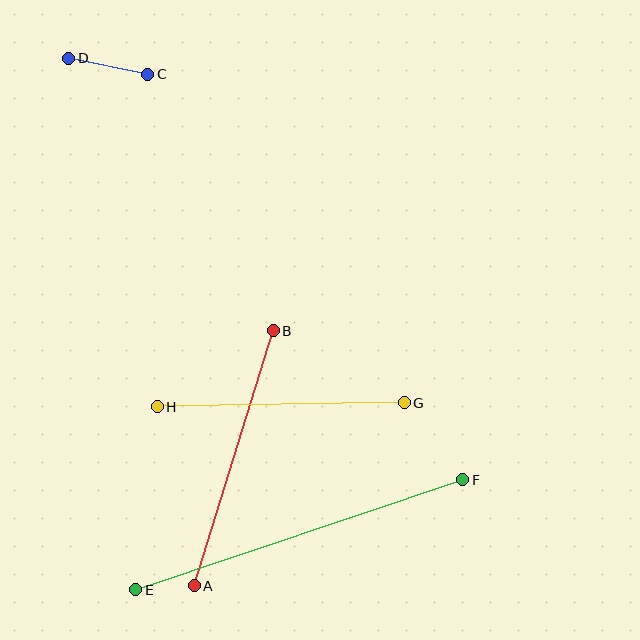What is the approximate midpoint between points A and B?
The midpoint is at approximately (234, 458) pixels.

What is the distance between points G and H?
The distance is approximately 247 pixels.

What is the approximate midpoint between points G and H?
The midpoint is at approximately (281, 405) pixels.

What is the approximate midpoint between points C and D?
The midpoint is at approximately (108, 66) pixels.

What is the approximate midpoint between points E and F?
The midpoint is at approximately (299, 535) pixels.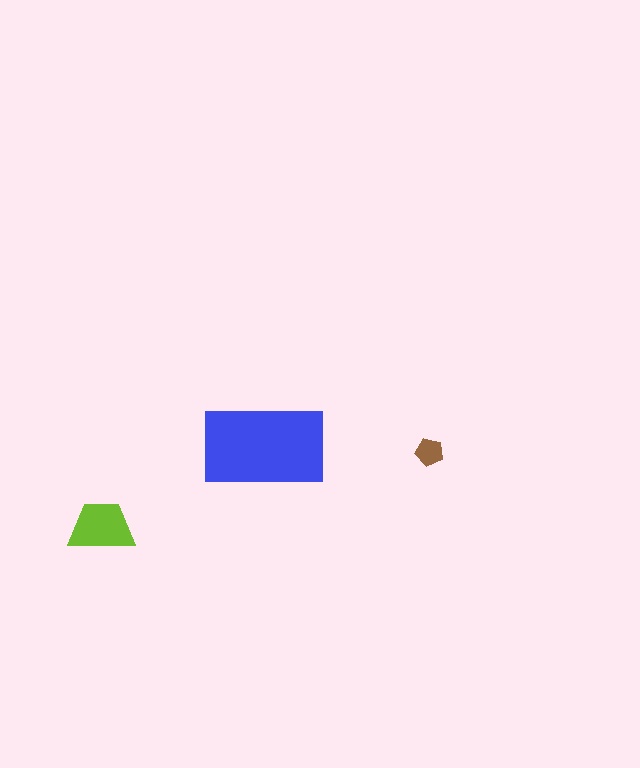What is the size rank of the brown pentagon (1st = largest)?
3rd.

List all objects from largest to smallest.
The blue rectangle, the lime trapezoid, the brown pentagon.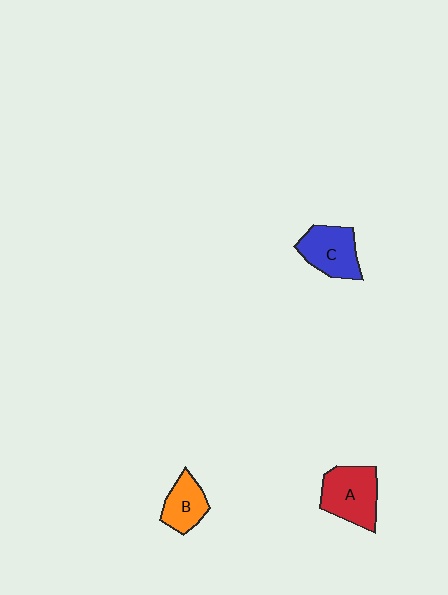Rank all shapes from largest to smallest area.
From largest to smallest: A (red), C (blue), B (orange).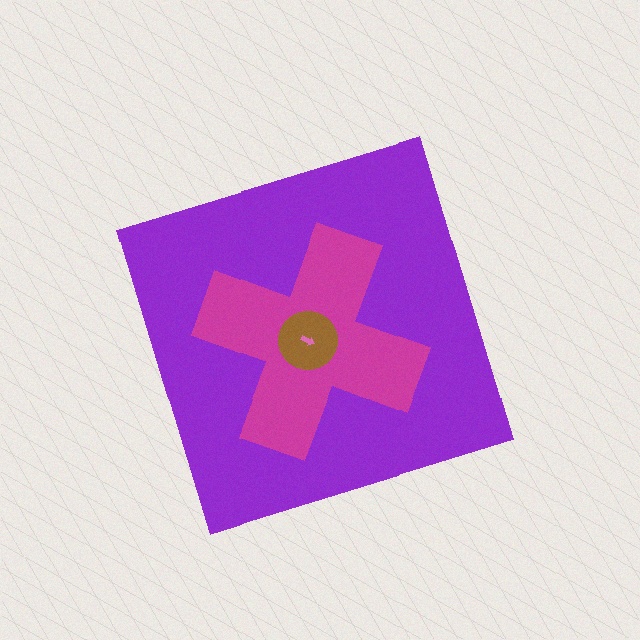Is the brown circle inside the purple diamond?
Yes.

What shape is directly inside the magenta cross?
The brown circle.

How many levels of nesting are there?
4.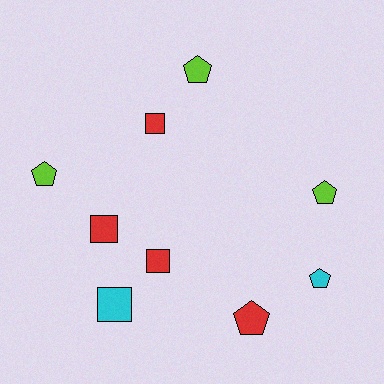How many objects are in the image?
There are 9 objects.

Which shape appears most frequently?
Pentagon, with 5 objects.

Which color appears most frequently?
Red, with 4 objects.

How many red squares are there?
There are 3 red squares.